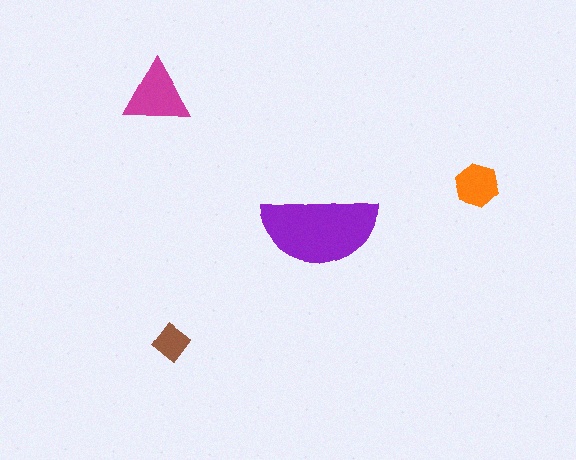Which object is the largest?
The purple semicircle.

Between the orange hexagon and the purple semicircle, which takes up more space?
The purple semicircle.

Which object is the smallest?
The brown diamond.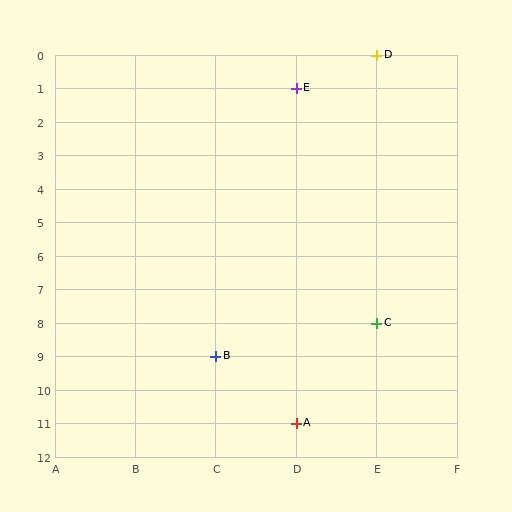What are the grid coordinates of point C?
Point C is at grid coordinates (E, 8).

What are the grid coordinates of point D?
Point D is at grid coordinates (E, 0).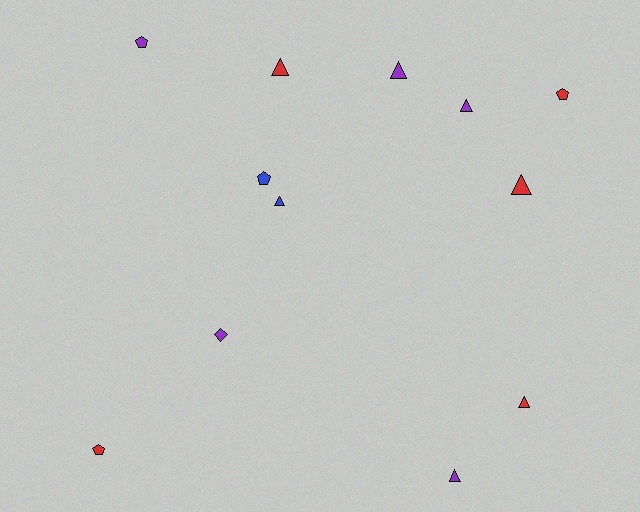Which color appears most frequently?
Purple, with 5 objects.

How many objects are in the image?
There are 12 objects.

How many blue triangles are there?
There is 1 blue triangle.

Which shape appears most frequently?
Triangle, with 7 objects.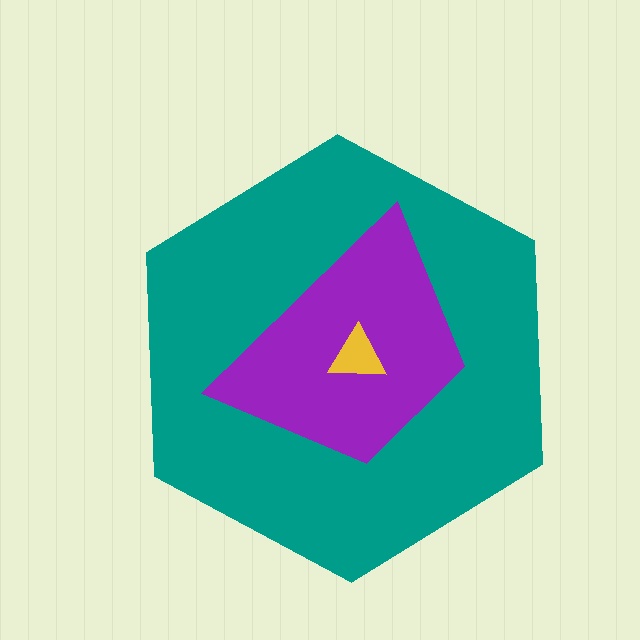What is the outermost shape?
The teal hexagon.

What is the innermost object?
The yellow triangle.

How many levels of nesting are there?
3.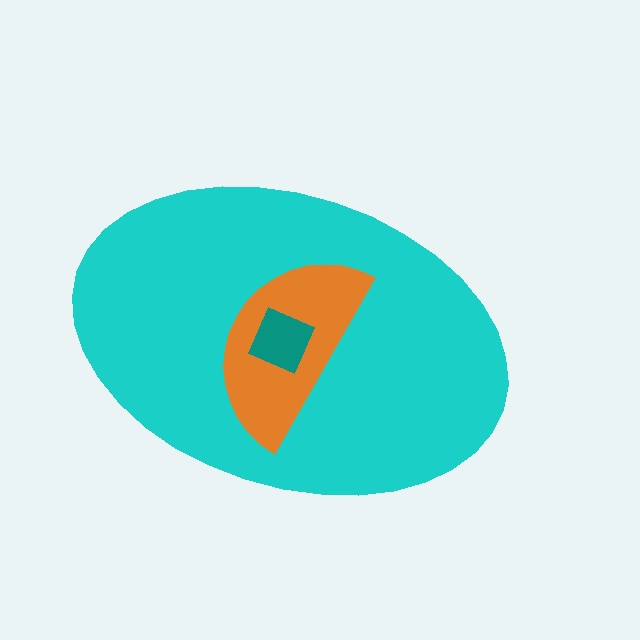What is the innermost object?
The teal square.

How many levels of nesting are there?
3.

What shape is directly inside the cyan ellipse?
The orange semicircle.